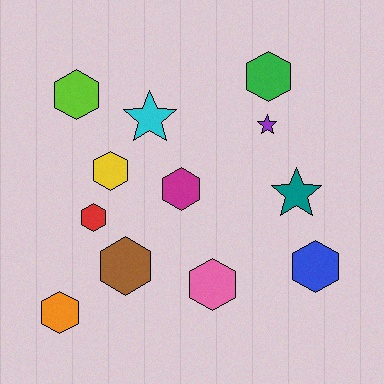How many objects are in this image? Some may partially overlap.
There are 12 objects.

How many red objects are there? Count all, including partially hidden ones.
There is 1 red object.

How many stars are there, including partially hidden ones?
There are 3 stars.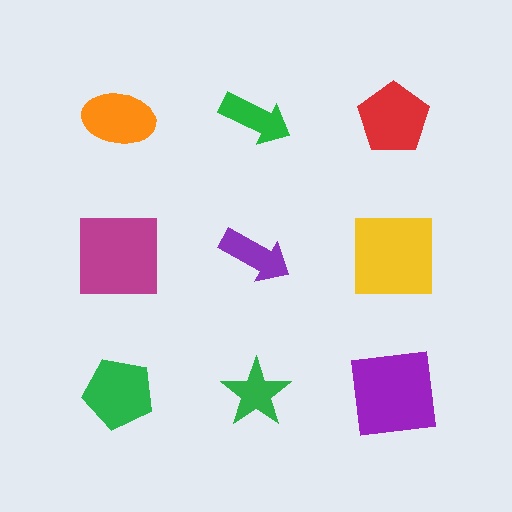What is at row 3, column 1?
A green pentagon.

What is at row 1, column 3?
A red pentagon.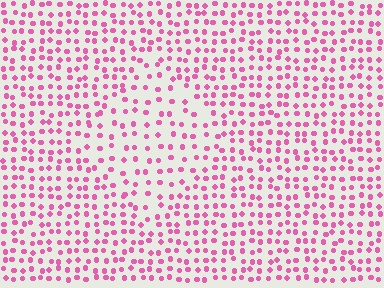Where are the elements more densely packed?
The elements are more densely packed outside the diamond boundary.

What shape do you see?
I see a diamond.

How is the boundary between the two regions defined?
The boundary is defined by a change in element density (approximately 1.7x ratio). All elements are the same color, size, and shape.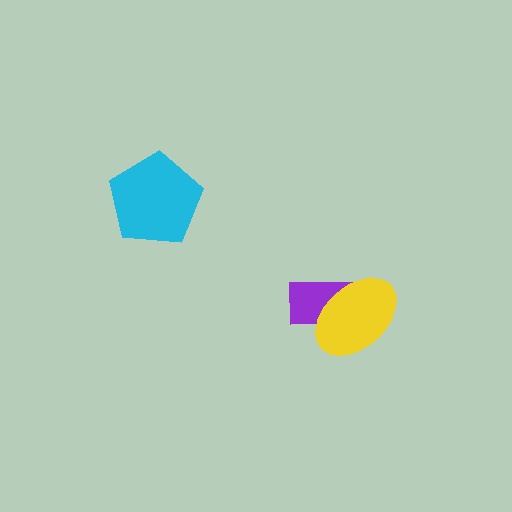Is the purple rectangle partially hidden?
Yes, it is partially covered by another shape.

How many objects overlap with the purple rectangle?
1 object overlaps with the purple rectangle.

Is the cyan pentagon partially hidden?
No, no other shape covers it.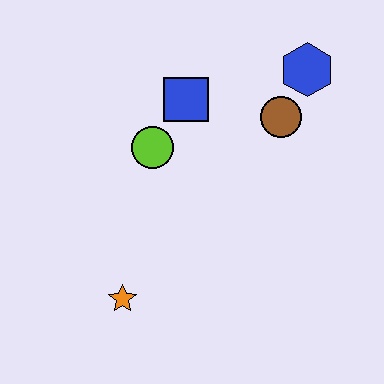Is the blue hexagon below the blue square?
No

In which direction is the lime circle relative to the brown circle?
The lime circle is to the left of the brown circle.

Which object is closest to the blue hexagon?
The brown circle is closest to the blue hexagon.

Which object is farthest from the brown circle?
The orange star is farthest from the brown circle.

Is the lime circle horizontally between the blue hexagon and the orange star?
Yes